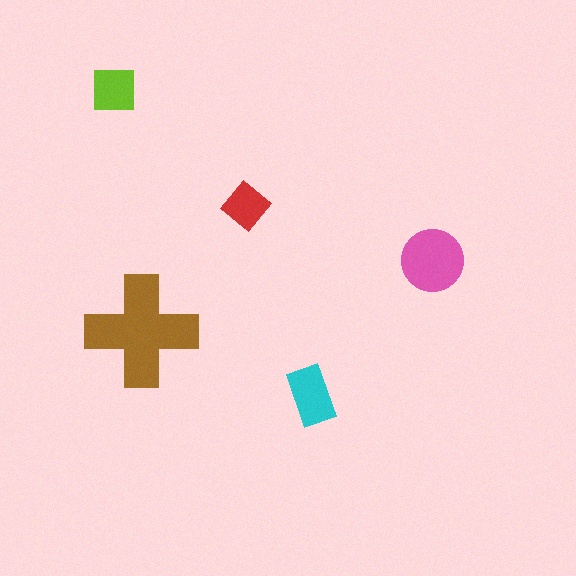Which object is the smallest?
The red diamond.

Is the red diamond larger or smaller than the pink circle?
Smaller.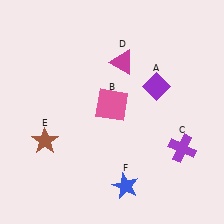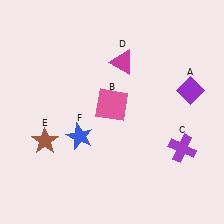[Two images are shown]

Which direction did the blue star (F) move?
The blue star (F) moved up.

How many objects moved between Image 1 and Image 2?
2 objects moved between the two images.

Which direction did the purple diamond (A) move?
The purple diamond (A) moved right.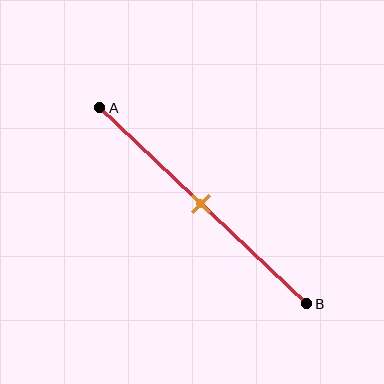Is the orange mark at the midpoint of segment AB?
Yes, the mark is approximately at the midpoint.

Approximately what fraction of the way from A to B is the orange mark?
The orange mark is approximately 50% of the way from A to B.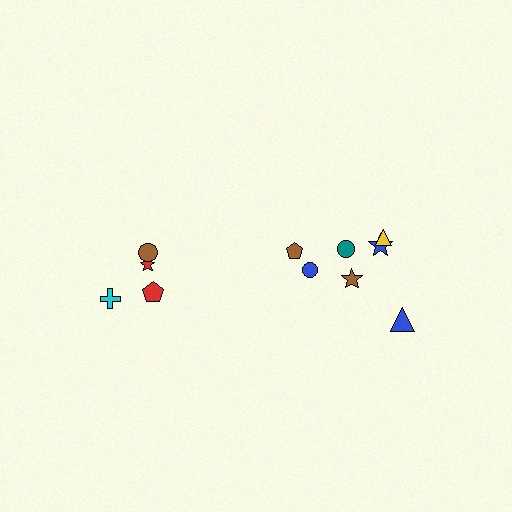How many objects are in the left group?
There are 4 objects.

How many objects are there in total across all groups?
There are 11 objects.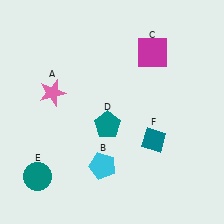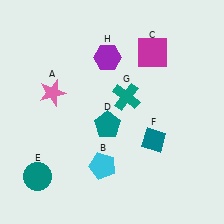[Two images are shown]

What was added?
A teal cross (G), a purple hexagon (H) were added in Image 2.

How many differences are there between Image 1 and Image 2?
There are 2 differences between the two images.